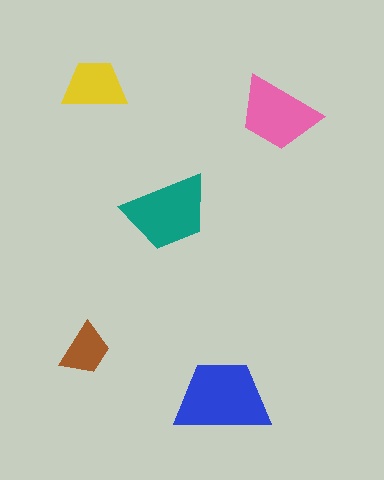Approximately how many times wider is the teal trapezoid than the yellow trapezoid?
About 1.5 times wider.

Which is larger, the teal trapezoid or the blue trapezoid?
The blue one.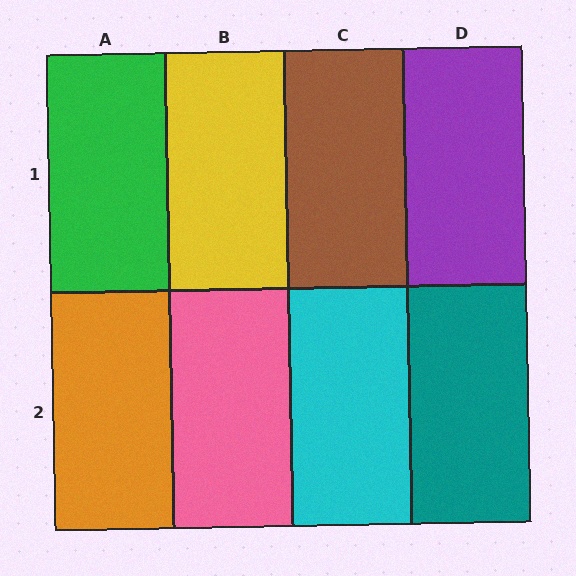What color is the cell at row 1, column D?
Purple.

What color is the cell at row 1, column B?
Yellow.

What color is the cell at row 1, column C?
Brown.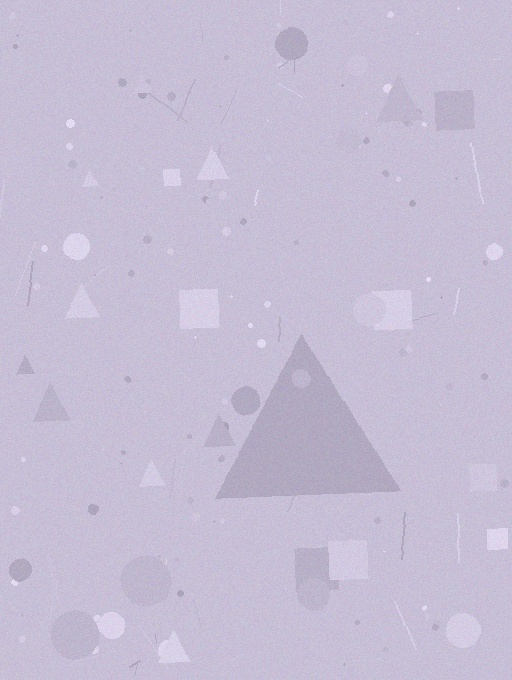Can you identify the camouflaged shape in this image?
The camouflaged shape is a triangle.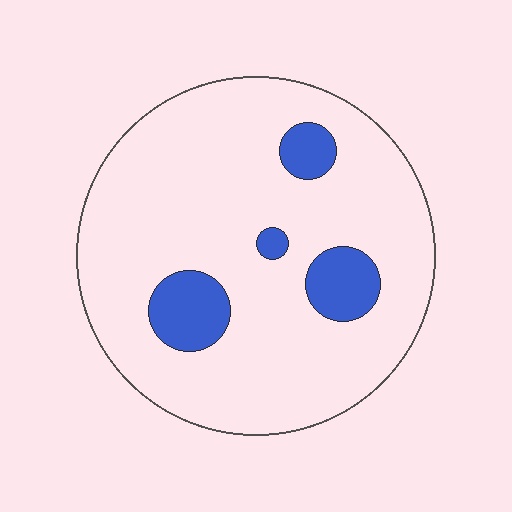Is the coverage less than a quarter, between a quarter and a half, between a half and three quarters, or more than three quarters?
Less than a quarter.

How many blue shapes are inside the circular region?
4.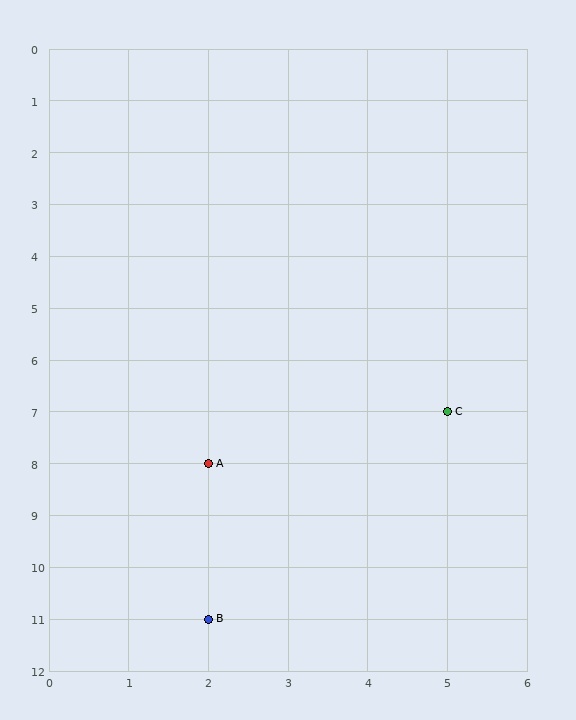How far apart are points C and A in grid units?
Points C and A are 3 columns and 1 row apart (about 3.2 grid units diagonally).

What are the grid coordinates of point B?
Point B is at grid coordinates (2, 11).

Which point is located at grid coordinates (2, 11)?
Point B is at (2, 11).